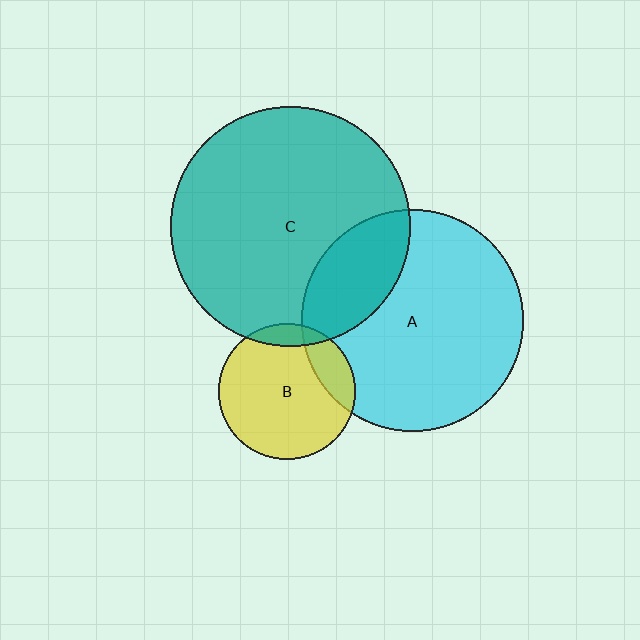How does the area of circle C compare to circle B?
Approximately 3.1 times.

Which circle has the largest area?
Circle C (teal).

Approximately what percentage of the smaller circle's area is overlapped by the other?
Approximately 10%.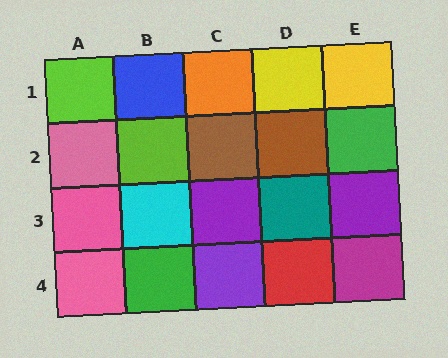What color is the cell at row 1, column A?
Lime.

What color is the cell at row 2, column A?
Pink.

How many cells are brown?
2 cells are brown.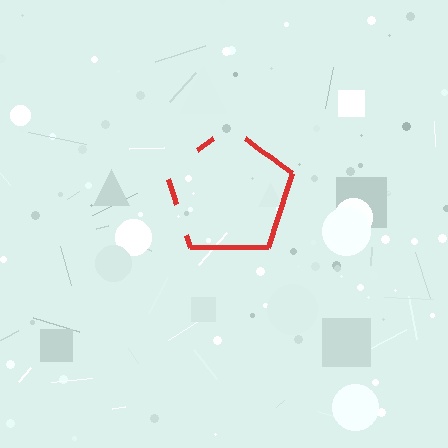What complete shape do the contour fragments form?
The contour fragments form a pentagon.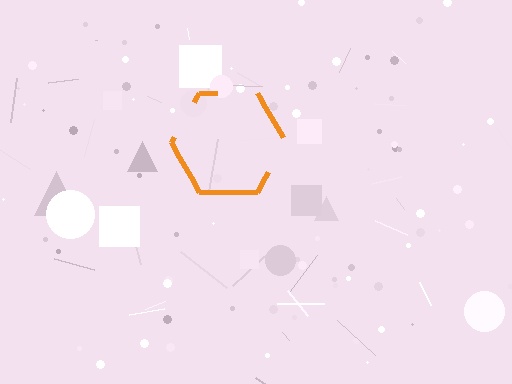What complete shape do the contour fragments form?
The contour fragments form a hexagon.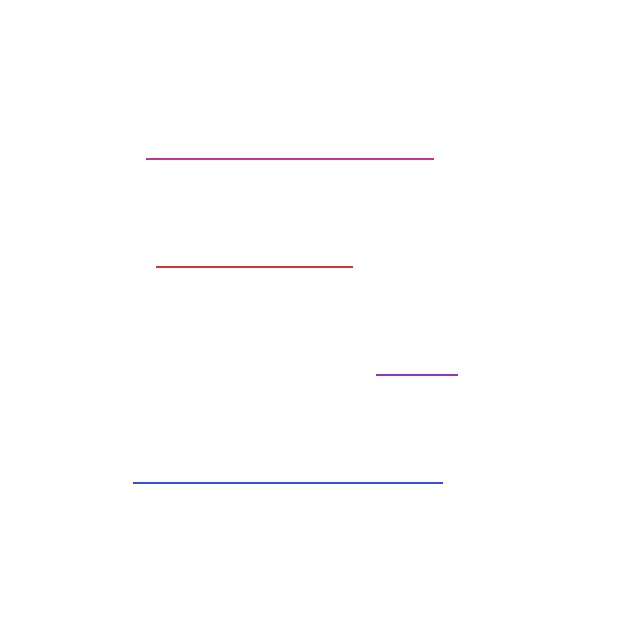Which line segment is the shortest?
The purple line is the shortest at approximately 81 pixels.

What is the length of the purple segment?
The purple segment is approximately 81 pixels long.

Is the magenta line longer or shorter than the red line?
The magenta line is longer than the red line.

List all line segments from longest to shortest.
From longest to shortest: blue, magenta, red, purple.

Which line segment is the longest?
The blue line is the longest at approximately 309 pixels.